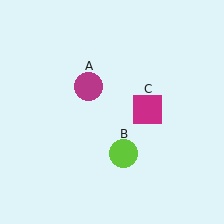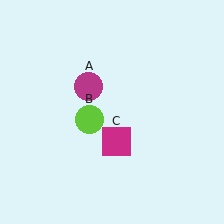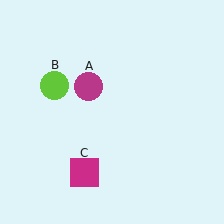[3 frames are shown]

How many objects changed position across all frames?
2 objects changed position: lime circle (object B), magenta square (object C).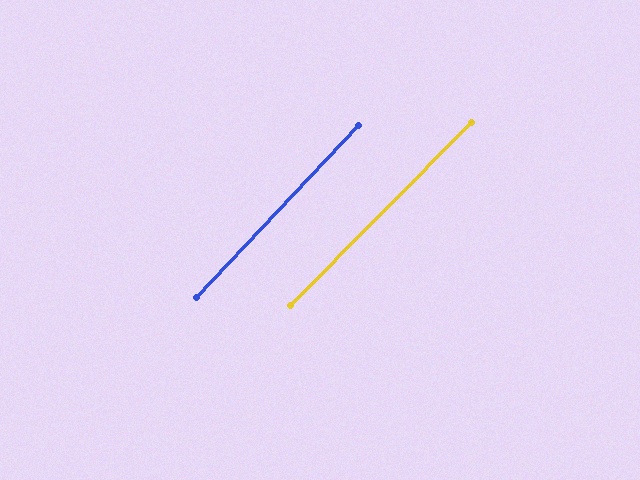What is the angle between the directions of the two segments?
Approximately 1 degree.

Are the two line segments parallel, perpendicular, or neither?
Parallel — their directions differ by only 1.1°.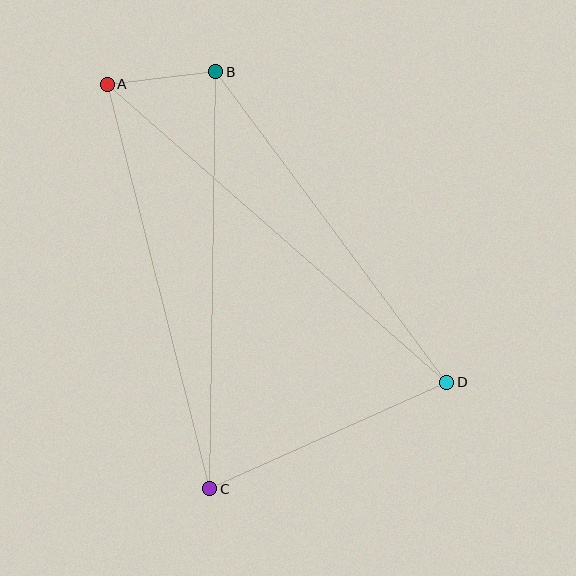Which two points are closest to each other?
Points A and B are closest to each other.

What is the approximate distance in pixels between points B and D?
The distance between B and D is approximately 387 pixels.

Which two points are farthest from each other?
Points A and D are farthest from each other.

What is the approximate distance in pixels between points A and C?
The distance between A and C is approximately 417 pixels.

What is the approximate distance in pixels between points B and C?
The distance between B and C is approximately 417 pixels.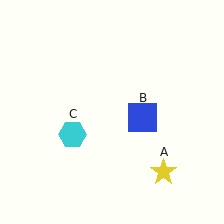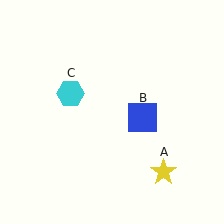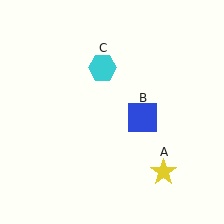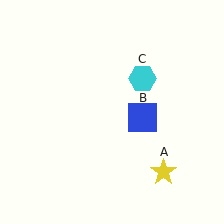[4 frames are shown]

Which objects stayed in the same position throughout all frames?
Yellow star (object A) and blue square (object B) remained stationary.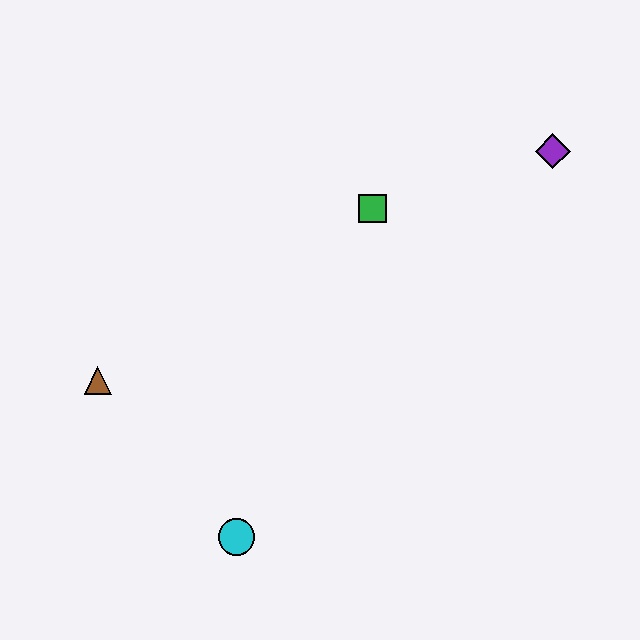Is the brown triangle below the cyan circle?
No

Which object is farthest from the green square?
The cyan circle is farthest from the green square.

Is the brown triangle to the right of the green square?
No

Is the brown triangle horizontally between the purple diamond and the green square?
No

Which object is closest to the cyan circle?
The brown triangle is closest to the cyan circle.